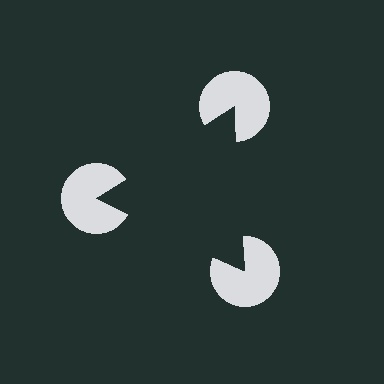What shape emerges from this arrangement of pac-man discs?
An illusory triangle — its edges are inferred from the aligned wedge cuts in the pac-man discs, not physically drawn.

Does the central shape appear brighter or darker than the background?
It typically appears slightly darker than the background, even though no actual brightness change is drawn.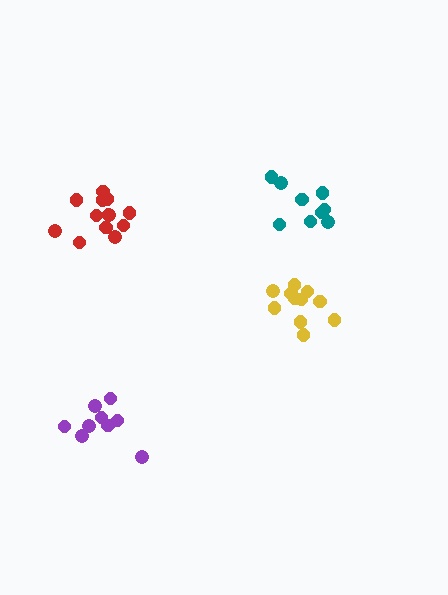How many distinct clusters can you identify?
There are 4 distinct clusters.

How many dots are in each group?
Group 1: 9 dots, Group 2: 13 dots, Group 3: 9 dots, Group 4: 11 dots (42 total).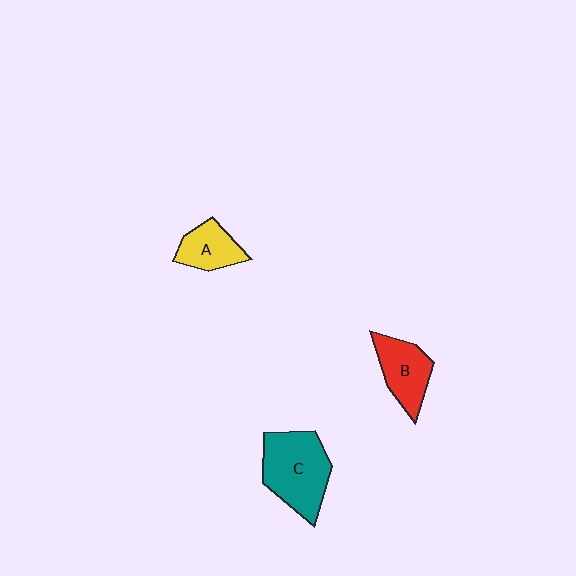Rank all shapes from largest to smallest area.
From largest to smallest: C (teal), B (red), A (yellow).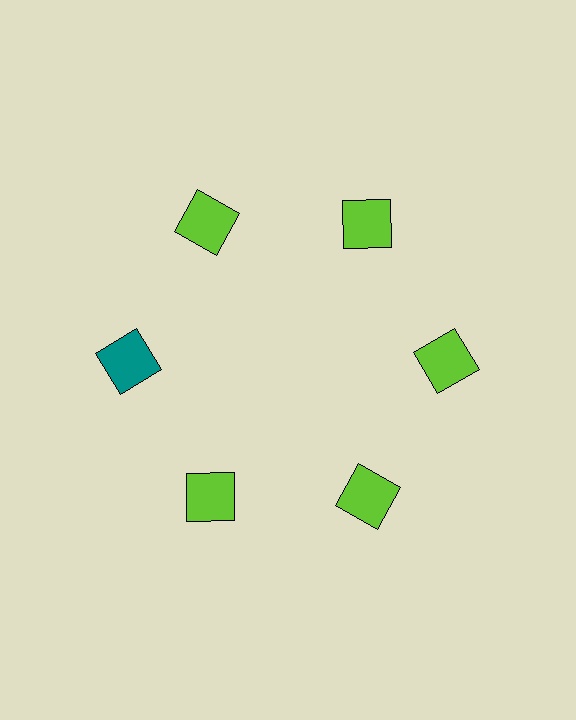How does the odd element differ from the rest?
It has a different color: teal instead of lime.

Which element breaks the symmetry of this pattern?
The teal square at roughly the 9 o'clock position breaks the symmetry. All other shapes are lime squares.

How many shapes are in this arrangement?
There are 6 shapes arranged in a ring pattern.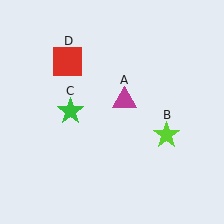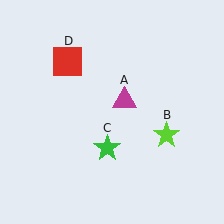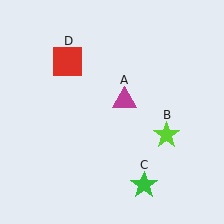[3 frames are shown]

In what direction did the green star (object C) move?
The green star (object C) moved down and to the right.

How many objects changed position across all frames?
1 object changed position: green star (object C).